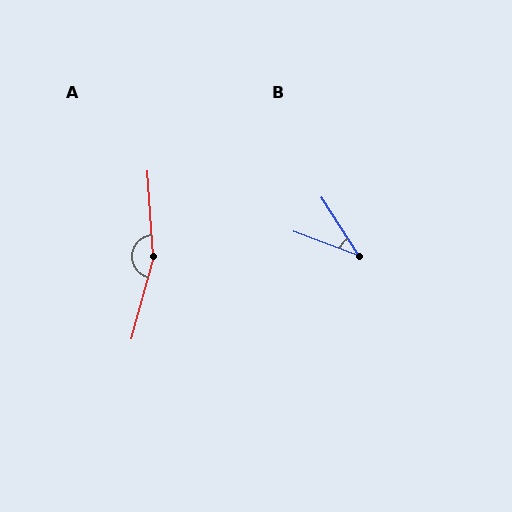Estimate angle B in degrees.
Approximately 37 degrees.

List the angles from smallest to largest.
B (37°), A (161°).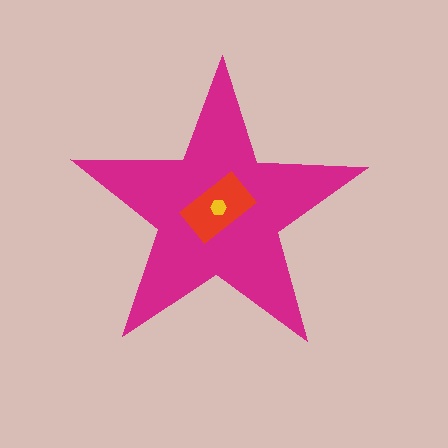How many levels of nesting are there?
3.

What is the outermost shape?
The magenta star.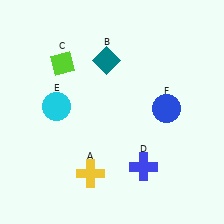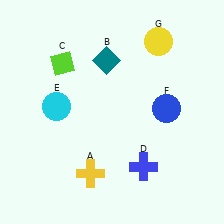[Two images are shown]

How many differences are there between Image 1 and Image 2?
There is 1 difference between the two images.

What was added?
A yellow circle (G) was added in Image 2.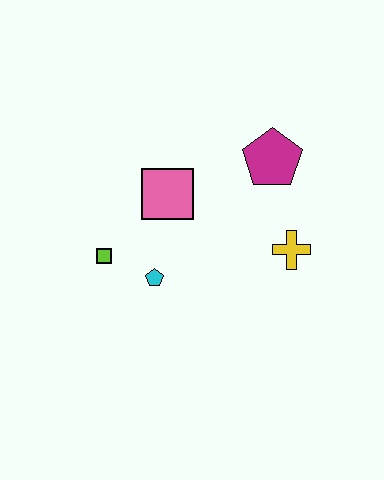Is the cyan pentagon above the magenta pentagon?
No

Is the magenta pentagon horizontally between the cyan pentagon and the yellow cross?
Yes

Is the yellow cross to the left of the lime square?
No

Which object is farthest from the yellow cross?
The lime square is farthest from the yellow cross.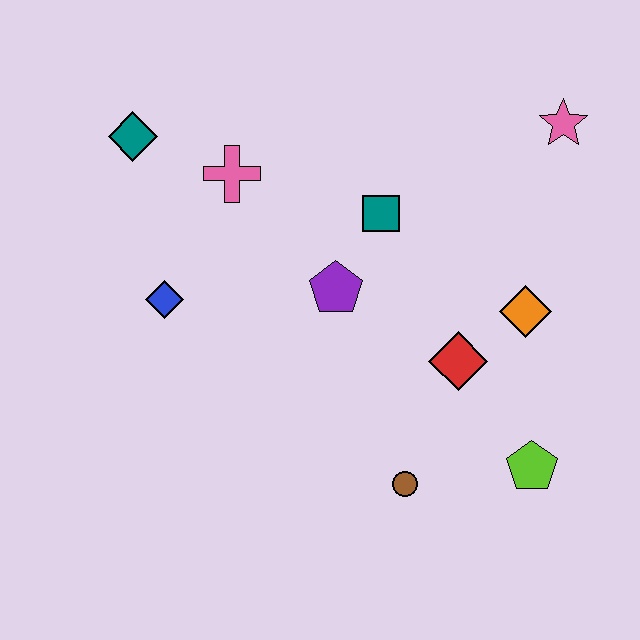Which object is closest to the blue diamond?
The pink cross is closest to the blue diamond.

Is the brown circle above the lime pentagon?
No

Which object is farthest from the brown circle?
The teal diamond is farthest from the brown circle.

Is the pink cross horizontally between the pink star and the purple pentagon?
No